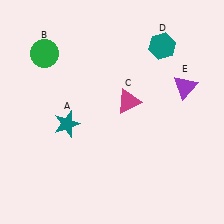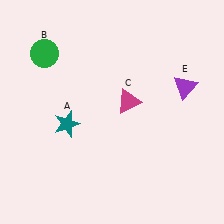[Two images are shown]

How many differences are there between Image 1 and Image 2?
There is 1 difference between the two images.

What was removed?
The teal hexagon (D) was removed in Image 2.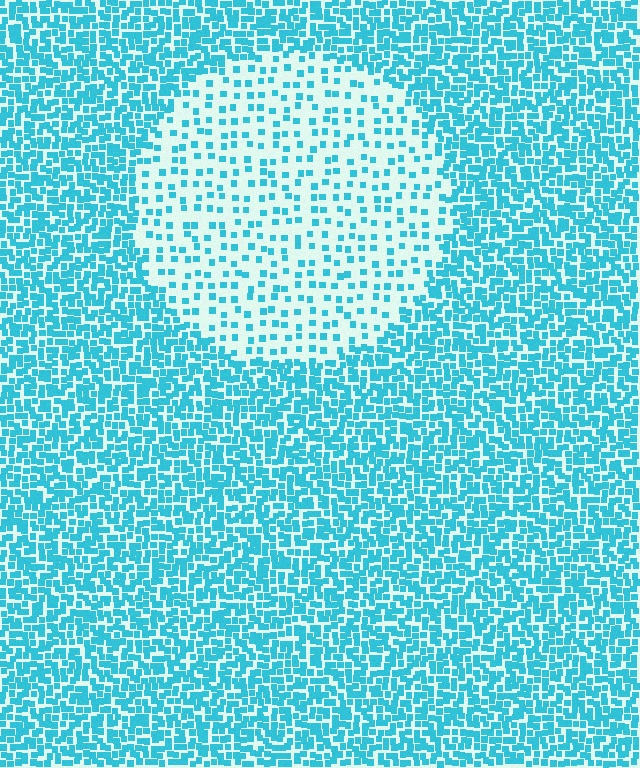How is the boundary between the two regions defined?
The boundary is defined by a change in element density (approximately 2.9x ratio). All elements are the same color, size, and shape.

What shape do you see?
I see a circle.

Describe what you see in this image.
The image contains small cyan elements arranged at two different densities. A circle-shaped region is visible where the elements are less densely packed than the surrounding area.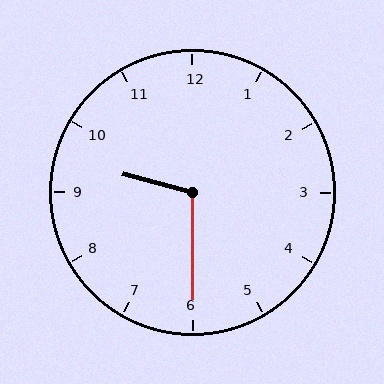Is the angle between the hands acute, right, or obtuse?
It is obtuse.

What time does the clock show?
9:30.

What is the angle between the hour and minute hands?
Approximately 105 degrees.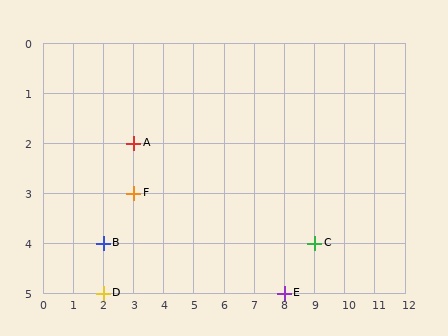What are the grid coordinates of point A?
Point A is at grid coordinates (3, 2).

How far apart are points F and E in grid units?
Points F and E are 5 columns and 2 rows apart (about 5.4 grid units diagonally).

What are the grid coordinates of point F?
Point F is at grid coordinates (3, 3).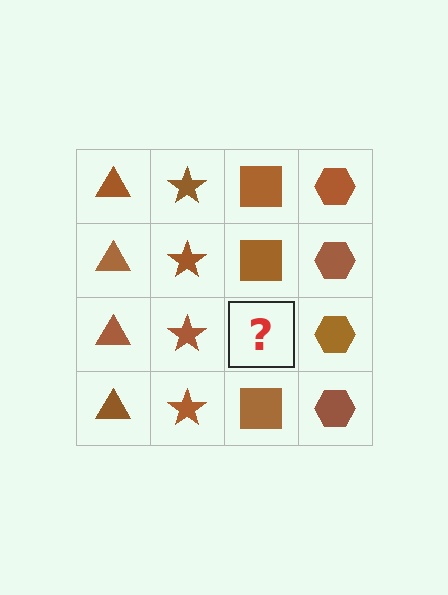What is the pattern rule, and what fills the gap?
The rule is that each column has a consistent shape. The gap should be filled with a brown square.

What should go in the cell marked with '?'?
The missing cell should contain a brown square.